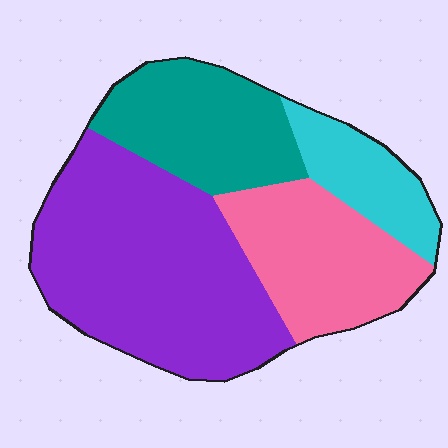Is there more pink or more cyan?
Pink.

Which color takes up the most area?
Purple, at roughly 45%.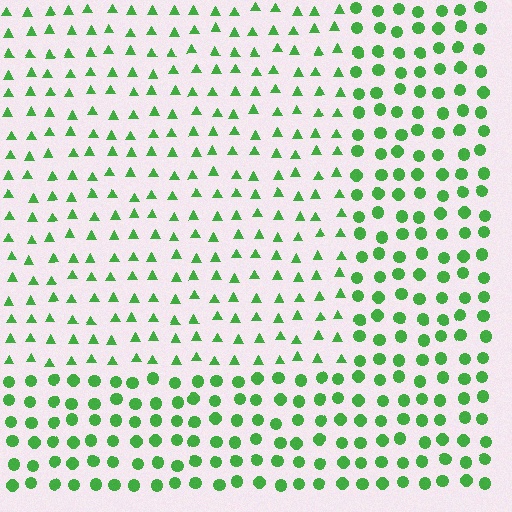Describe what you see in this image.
The image is filled with small green elements arranged in a uniform grid. A rectangle-shaped region contains triangles, while the surrounding area contains circles. The boundary is defined purely by the change in element shape.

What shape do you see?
I see a rectangle.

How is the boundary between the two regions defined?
The boundary is defined by a change in element shape: triangles inside vs. circles outside. All elements share the same color and spacing.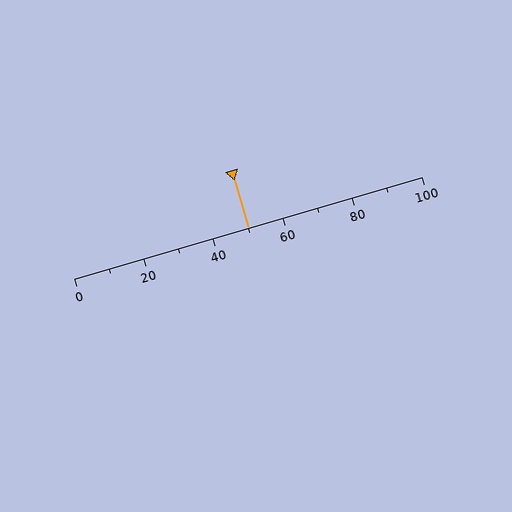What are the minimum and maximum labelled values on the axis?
The axis runs from 0 to 100.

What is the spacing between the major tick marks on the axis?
The major ticks are spaced 20 apart.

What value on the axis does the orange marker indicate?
The marker indicates approximately 50.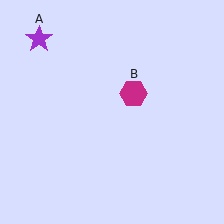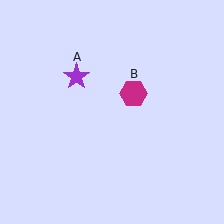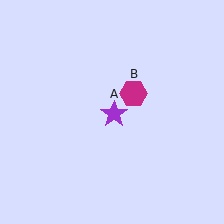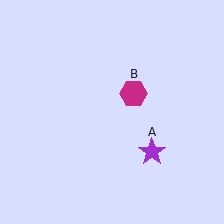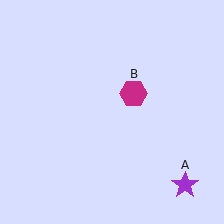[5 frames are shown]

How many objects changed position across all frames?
1 object changed position: purple star (object A).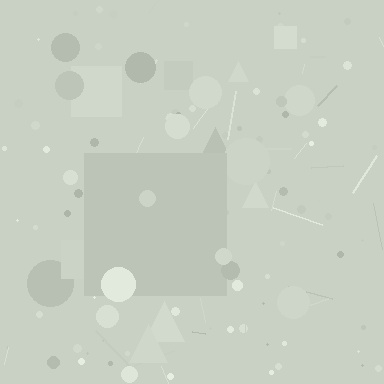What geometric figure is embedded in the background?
A square is embedded in the background.